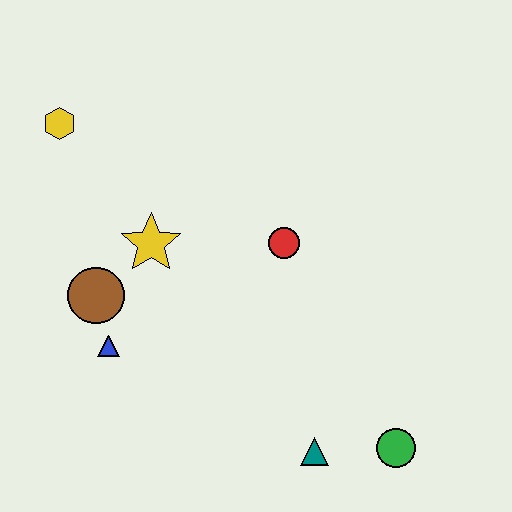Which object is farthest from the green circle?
The yellow hexagon is farthest from the green circle.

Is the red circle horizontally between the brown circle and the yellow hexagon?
No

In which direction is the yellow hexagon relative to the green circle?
The yellow hexagon is to the left of the green circle.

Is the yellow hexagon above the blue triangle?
Yes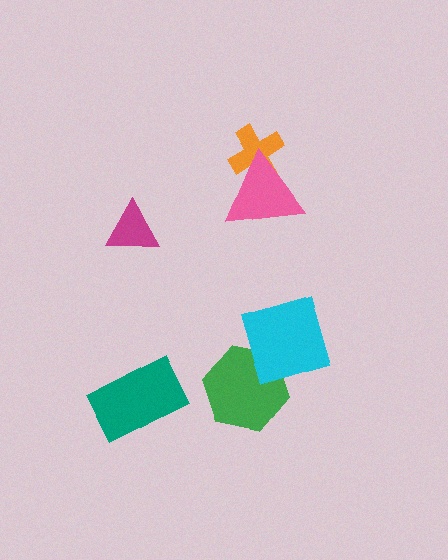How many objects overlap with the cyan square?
1 object overlaps with the cyan square.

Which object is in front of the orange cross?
The pink triangle is in front of the orange cross.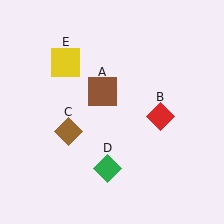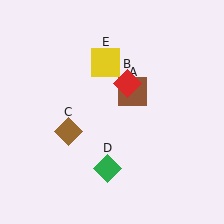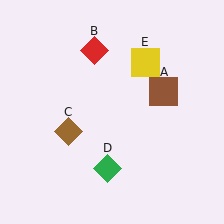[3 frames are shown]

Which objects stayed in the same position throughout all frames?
Brown diamond (object C) and green diamond (object D) remained stationary.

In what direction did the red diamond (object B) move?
The red diamond (object B) moved up and to the left.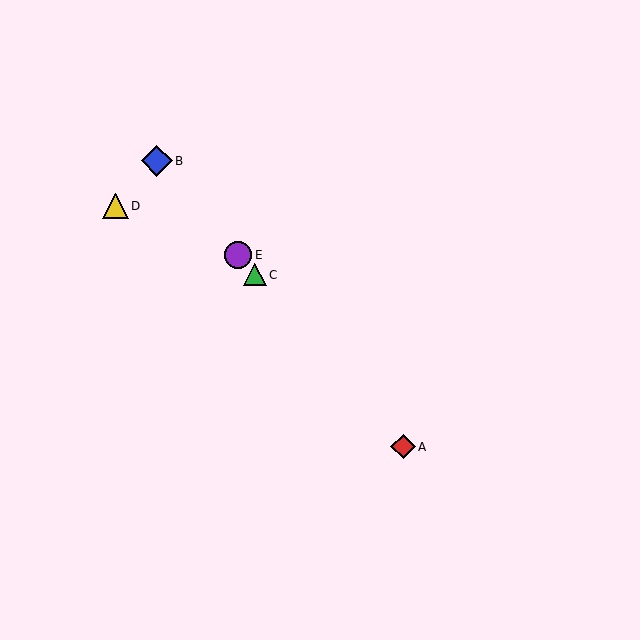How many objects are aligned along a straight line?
4 objects (A, B, C, E) are aligned along a straight line.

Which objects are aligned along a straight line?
Objects A, B, C, E are aligned along a straight line.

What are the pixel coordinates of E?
Object E is at (238, 255).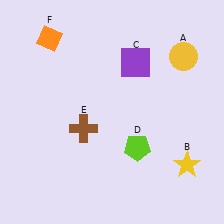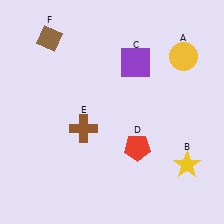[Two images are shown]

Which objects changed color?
D changed from lime to red. F changed from orange to brown.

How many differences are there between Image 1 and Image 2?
There are 2 differences between the two images.